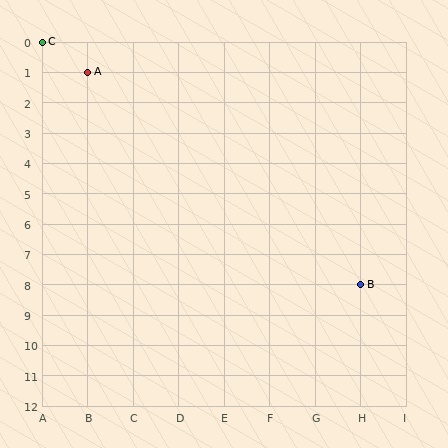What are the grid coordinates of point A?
Point A is at grid coordinates (B, 1).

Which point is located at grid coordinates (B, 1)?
Point A is at (B, 1).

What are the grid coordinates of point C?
Point C is at grid coordinates (A, 0).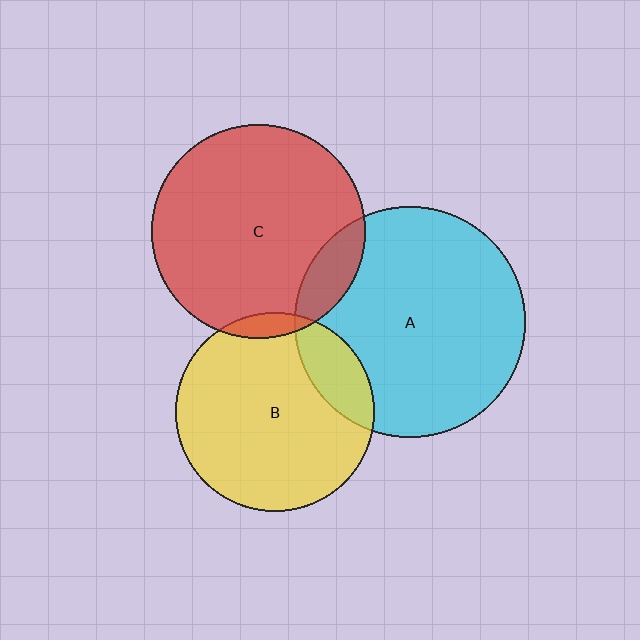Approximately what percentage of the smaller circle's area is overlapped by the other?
Approximately 5%.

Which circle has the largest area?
Circle A (cyan).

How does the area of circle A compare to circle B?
Approximately 1.3 times.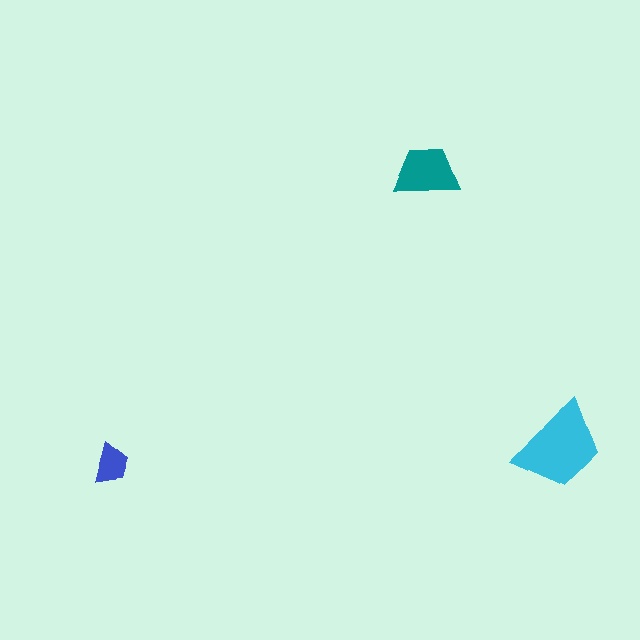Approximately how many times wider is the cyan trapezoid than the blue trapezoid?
About 2 times wider.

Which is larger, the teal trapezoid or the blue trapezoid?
The teal one.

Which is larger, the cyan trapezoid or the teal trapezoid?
The cyan one.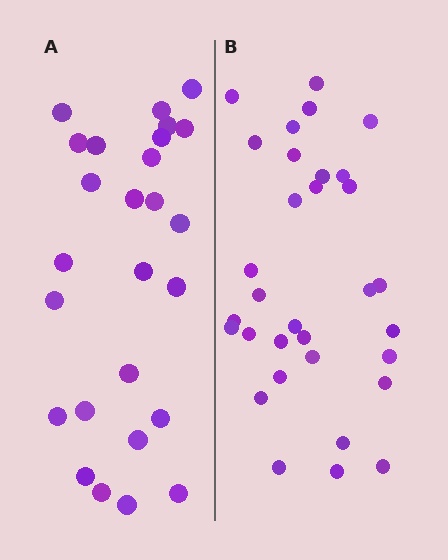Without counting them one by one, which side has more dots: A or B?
Region B (the right region) has more dots.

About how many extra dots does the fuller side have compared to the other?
Region B has about 6 more dots than region A.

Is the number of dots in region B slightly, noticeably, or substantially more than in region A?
Region B has only slightly more — the two regions are fairly close. The ratio is roughly 1.2 to 1.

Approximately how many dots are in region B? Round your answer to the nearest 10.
About 30 dots. (The exact count is 32, which rounds to 30.)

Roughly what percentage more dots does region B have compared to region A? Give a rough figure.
About 25% more.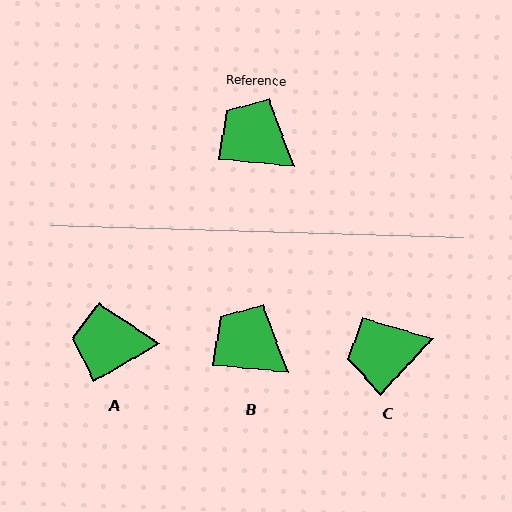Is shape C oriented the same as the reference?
No, it is off by about 53 degrees.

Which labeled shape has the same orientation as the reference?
B.